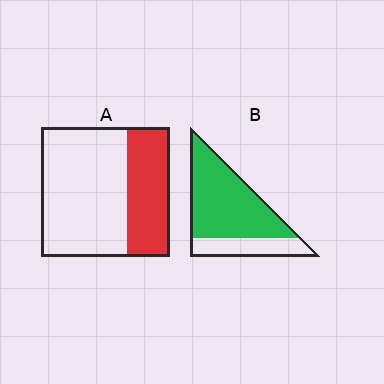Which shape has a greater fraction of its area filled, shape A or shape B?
Shape B.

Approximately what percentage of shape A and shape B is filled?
A is approximately 35% and B is approximately 75%.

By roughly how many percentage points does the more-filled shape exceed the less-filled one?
By roughly 40 percentage points (B over A).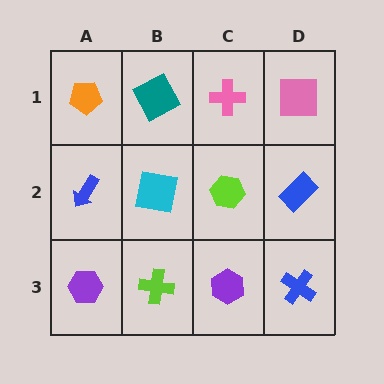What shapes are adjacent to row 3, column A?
A blue arrow (row 2, column A), a lime cross (row 3, column B).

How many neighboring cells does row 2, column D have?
3.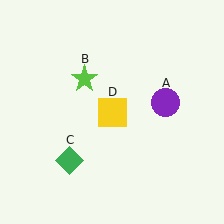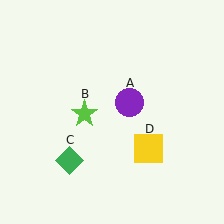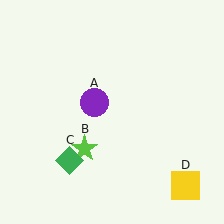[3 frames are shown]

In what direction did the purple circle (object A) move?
The purple circle (object A) moved left.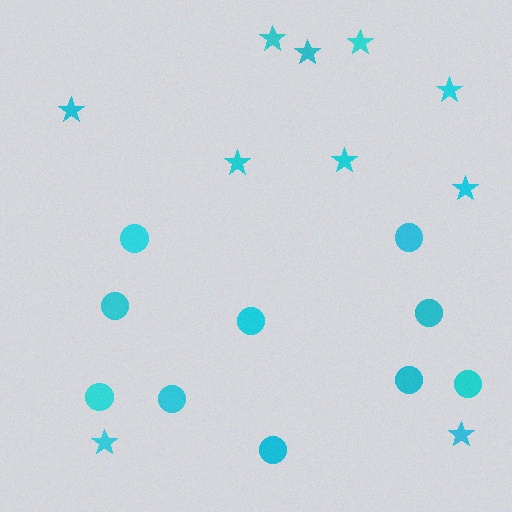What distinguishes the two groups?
There are 2 groups: one group of stars (10) and one group of circles (10).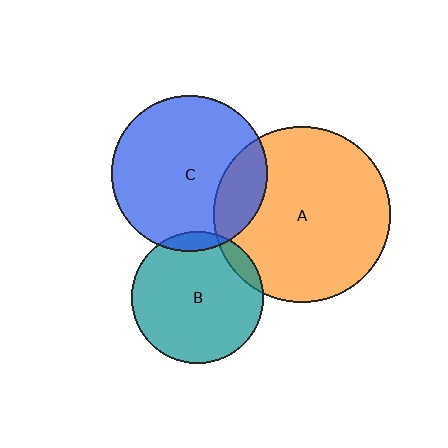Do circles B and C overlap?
Yes.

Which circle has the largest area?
Circle A (orange).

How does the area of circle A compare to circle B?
Approximately 1.8 times.